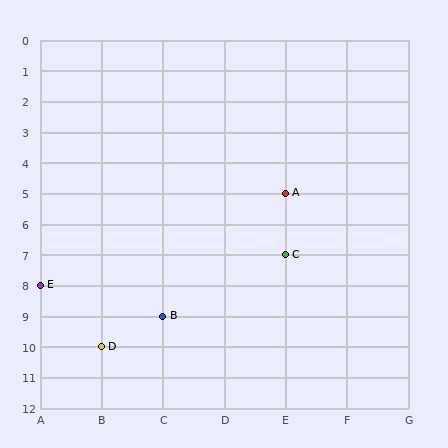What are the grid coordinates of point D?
Point D is at grid coordinates (B, 10).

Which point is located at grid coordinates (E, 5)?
Point A is at (E, 5).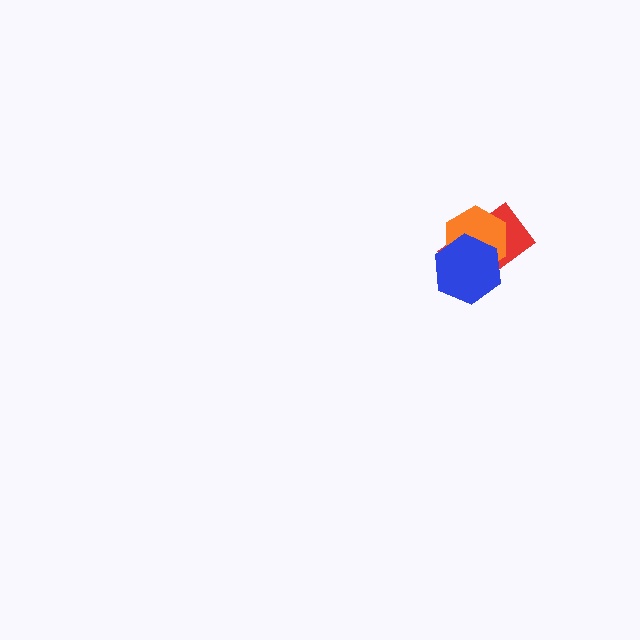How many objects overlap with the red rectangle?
2 objects overlap with the red rectangle.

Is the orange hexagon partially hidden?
Yes, it is partially covered by another shape.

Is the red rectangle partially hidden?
Yes, it is partially covered by another shape.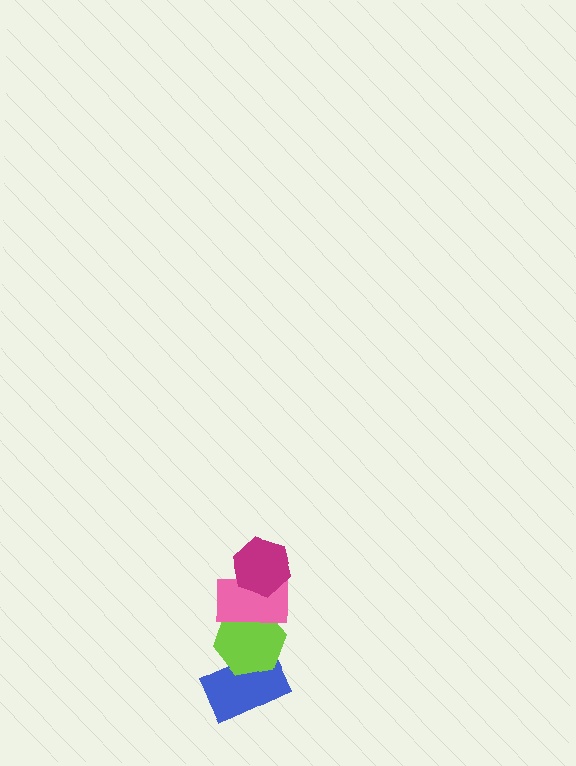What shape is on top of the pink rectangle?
The magenta hexagon is on top of the pink rectangle.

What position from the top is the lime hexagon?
The lime hexagon is 3rd from the top.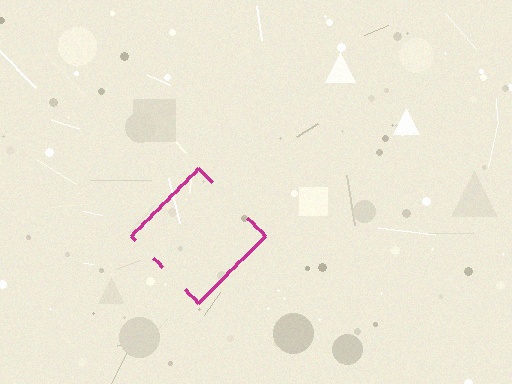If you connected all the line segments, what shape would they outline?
They would outline a diamond.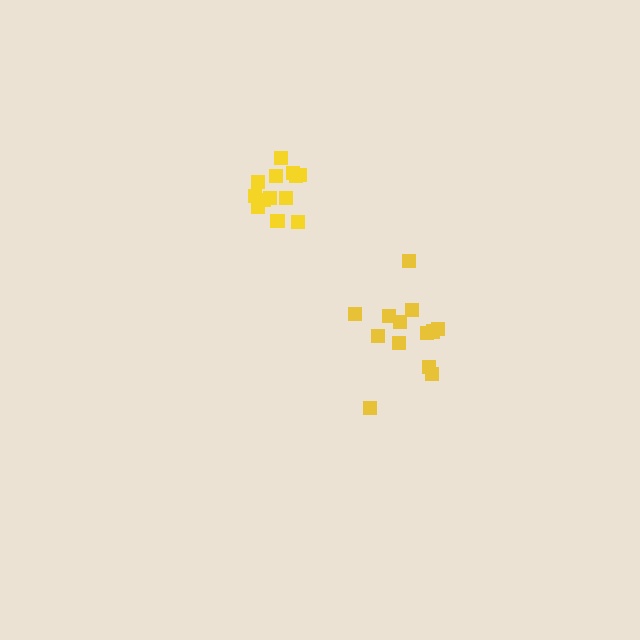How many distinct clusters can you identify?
There are 2 distinct clusters.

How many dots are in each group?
Group 1: 13 dots, Group 2: 13 dots (26 total).